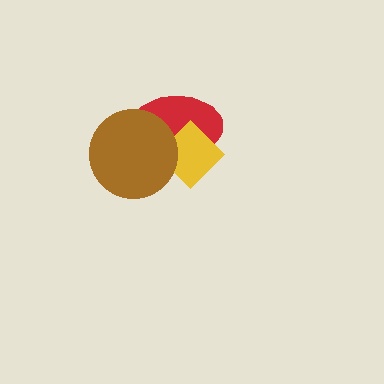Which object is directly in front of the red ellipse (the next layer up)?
The yellow diamond is directly in front of the red ellipse.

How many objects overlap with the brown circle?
2 objects overlap with the brown circle.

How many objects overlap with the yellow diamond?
2 objects overlap with the yellow diamond.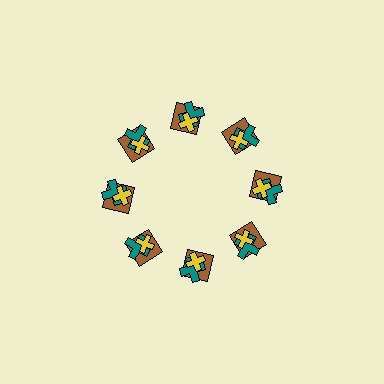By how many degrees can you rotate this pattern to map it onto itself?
The pattern maps onto itself every 45 degrees of rotation.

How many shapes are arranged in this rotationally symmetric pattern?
There are 24 shapes, arranged in 8 groups of 3.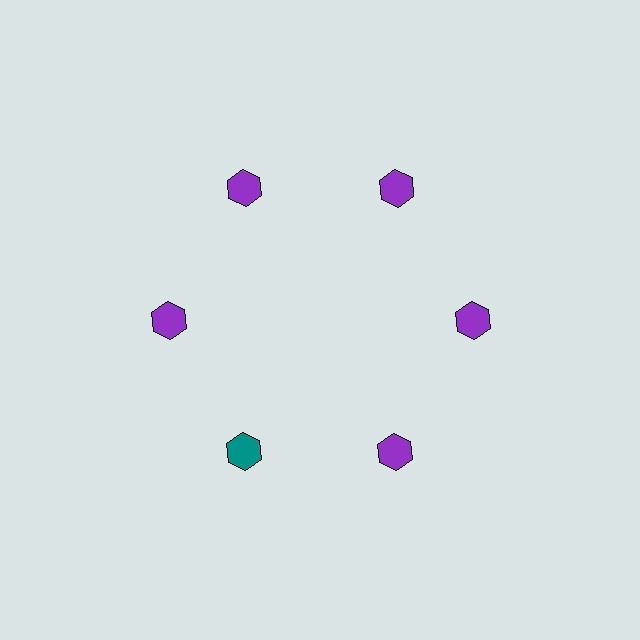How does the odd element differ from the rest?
It has a different color: teal instead of purple.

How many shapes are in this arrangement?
There are 6 shapes arranged in a ring pattern.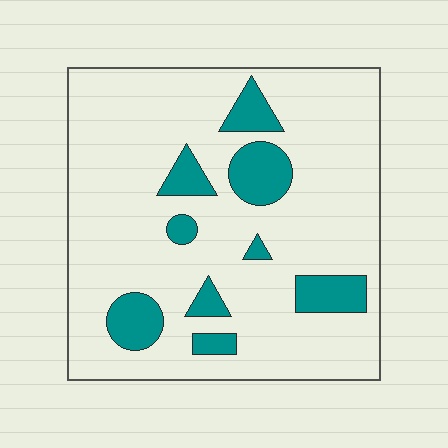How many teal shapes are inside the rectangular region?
9.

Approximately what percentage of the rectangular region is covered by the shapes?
Approximately 15%.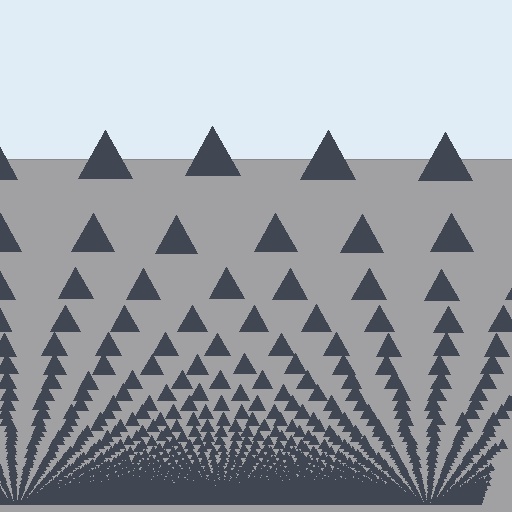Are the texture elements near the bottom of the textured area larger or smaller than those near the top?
Smaller. The gradient is inverted — elements near the bottom are smaller and denser.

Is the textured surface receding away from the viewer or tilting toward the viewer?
The surface appears to tilt toward the viewer. Texture elements get larger and sparser toward the top.